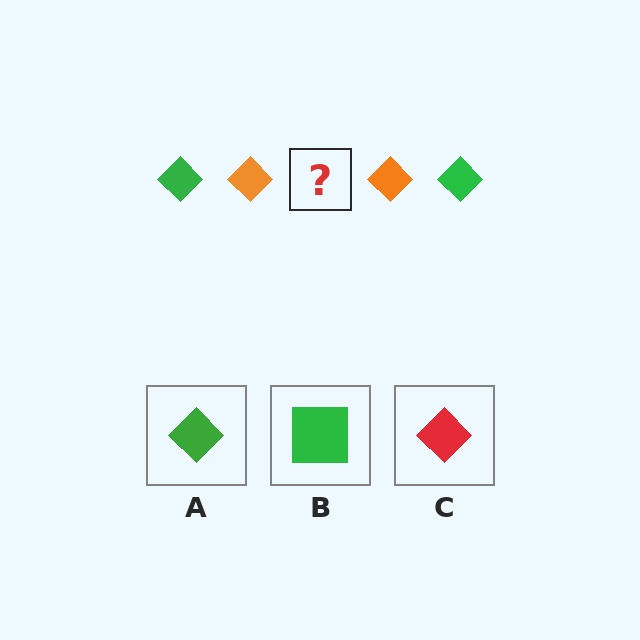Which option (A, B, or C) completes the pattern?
A.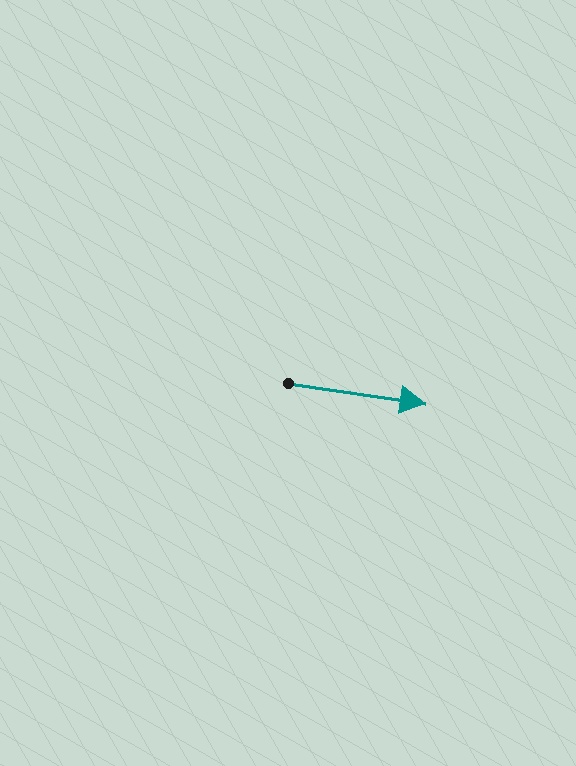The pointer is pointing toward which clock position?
Roughly 3 o'clock.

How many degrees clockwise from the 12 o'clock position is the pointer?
Approximately 98 degrees.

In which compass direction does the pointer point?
East.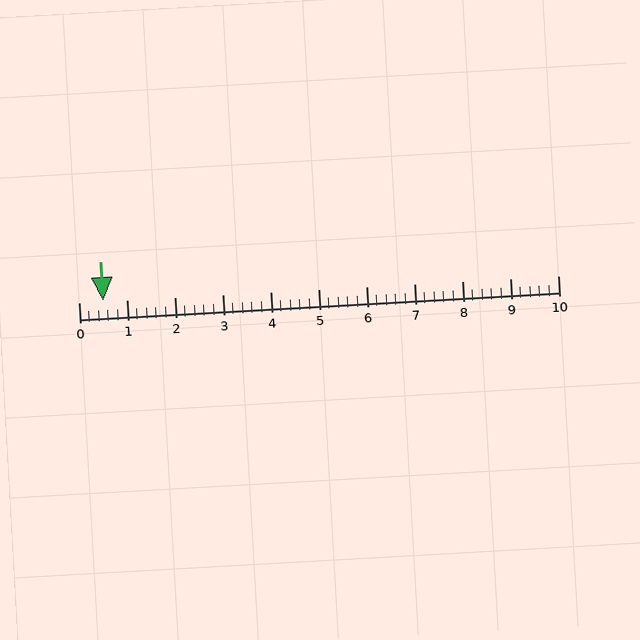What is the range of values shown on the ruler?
The ruler shows values from 0 to 10.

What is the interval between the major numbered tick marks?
The major tick marks are spaced 1 units apart.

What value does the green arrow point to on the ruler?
The green arrow points to approximately 0.5.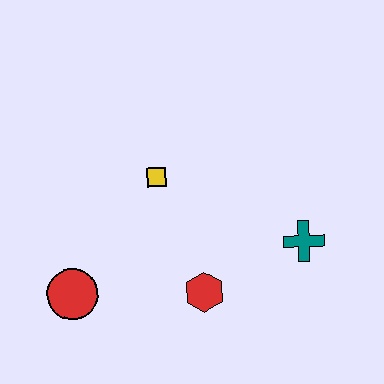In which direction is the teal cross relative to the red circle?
The teal cross is to the right of the red circle.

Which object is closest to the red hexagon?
The teal cross is closest to the red hexagon.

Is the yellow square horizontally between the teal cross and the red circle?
Yes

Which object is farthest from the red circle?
The teal cross is farthest from the red circle.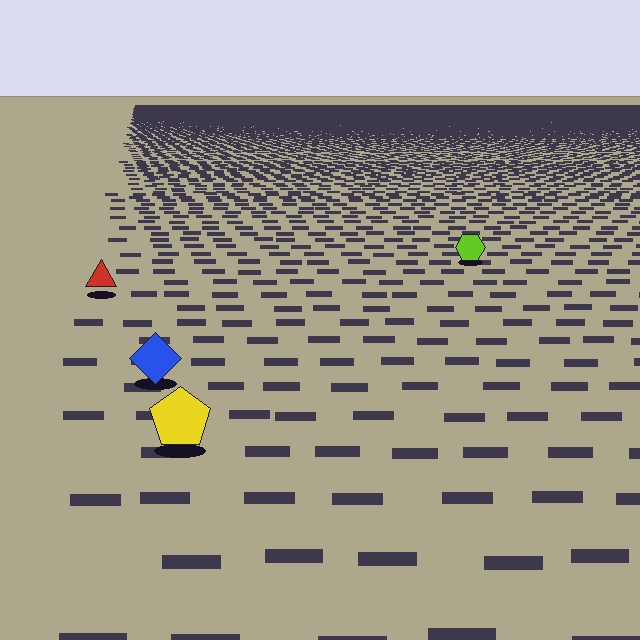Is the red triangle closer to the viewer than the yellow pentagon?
No. The yellow pentagon is closer — you can tell from the texture gradient: the ground texture is coarser near it.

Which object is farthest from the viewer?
The lime hexagon is farthest from the viewer. It appears smaller and the ground texture around it is denser.